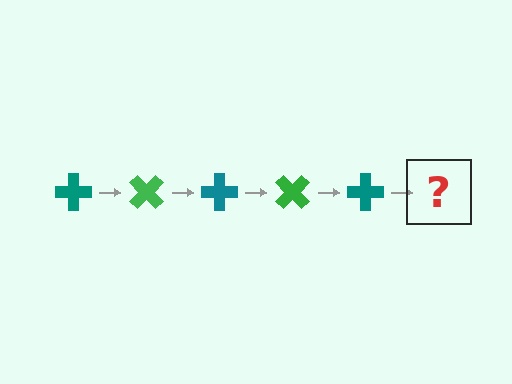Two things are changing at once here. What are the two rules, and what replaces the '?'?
The two rules are that it rotates 45 degrees each step and the color cycles through teal and green. The '?' should be a green cross, rotated 225 degrees from the start.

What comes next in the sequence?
The next element should be a green cross, rotated 225 degrees from the start.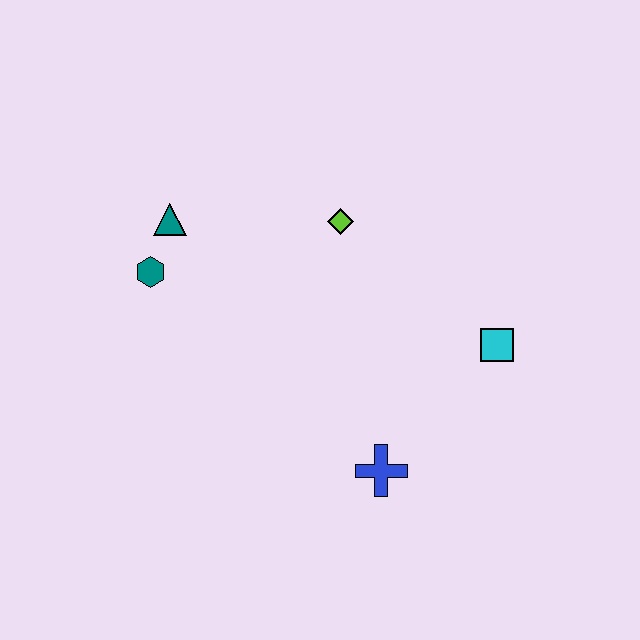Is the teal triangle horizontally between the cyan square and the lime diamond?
No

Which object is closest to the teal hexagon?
The teal triangle is closest to the teal hexagon.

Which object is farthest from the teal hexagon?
The cyan square is farthest from the teal hexagon.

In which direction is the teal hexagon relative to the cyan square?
The teal hexagon is to the left of the cyan square.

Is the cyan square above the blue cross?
Yes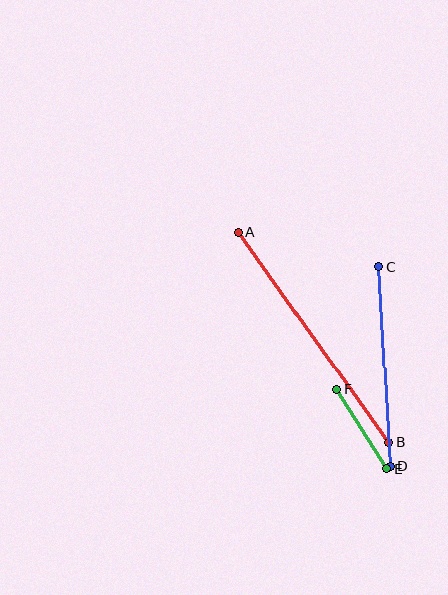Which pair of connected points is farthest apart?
Points A and B are farthest apart.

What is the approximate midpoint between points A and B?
The midpoint is at approximately (313, 337) pixels.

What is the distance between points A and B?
The distance is approximately 259 pixels.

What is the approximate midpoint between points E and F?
The midpoint is at approximately (362, 429) pixels.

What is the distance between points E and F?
The distance is approximately 94 pixels.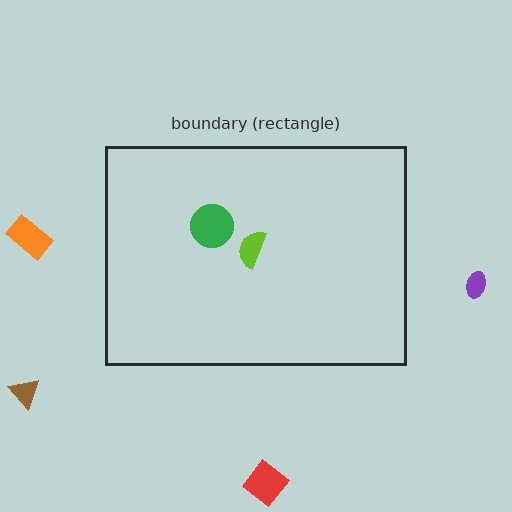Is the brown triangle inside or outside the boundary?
Outside.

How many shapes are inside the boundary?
2 inside, 4 outside.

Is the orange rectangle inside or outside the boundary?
Outside.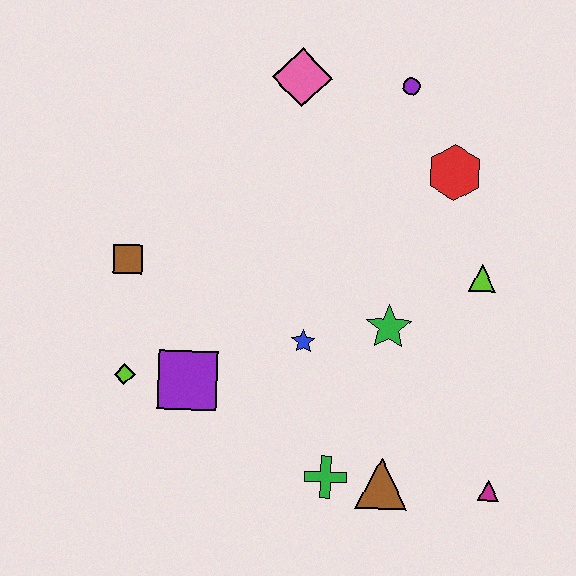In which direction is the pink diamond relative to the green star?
The pink diamond is above the green star.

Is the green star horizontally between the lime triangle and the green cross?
Yes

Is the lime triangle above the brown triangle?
Yes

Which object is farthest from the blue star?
The purple circle is farthest from the blue star.